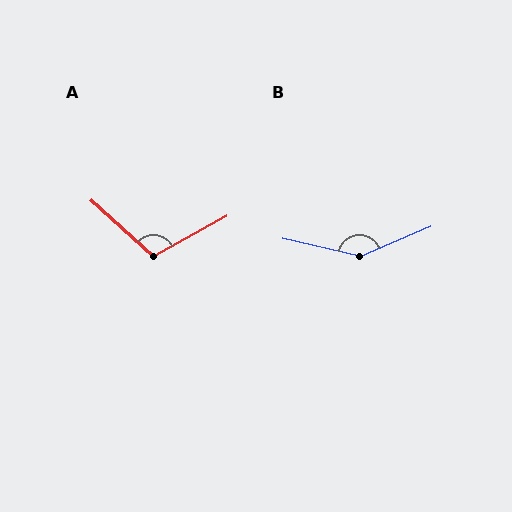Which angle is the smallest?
A, at approximately 109 degrees.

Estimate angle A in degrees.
Approximately 109 degrees.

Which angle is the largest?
B, at approximately 143 degrees.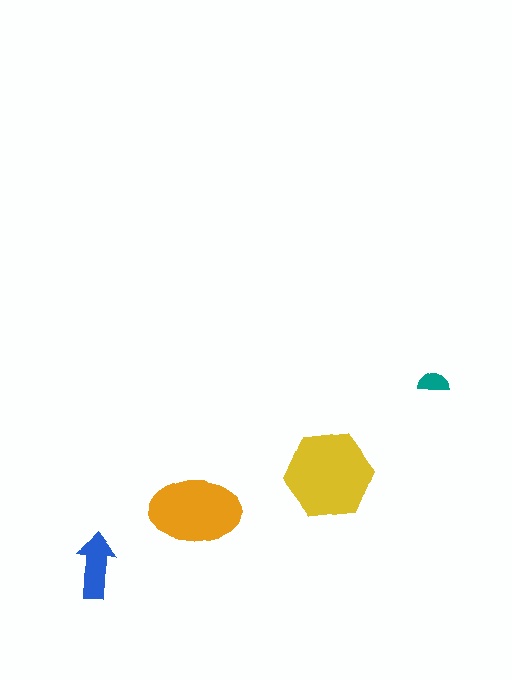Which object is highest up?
The teal semicircle is topmost.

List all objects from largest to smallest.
The yellow hexagon, the orange ellipse, the blue arrow, the teal semicircle.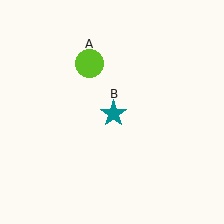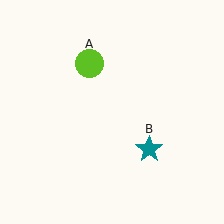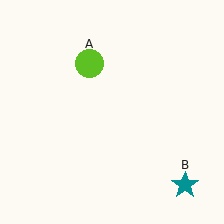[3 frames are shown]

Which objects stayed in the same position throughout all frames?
Lime circle (object A) remained stationary.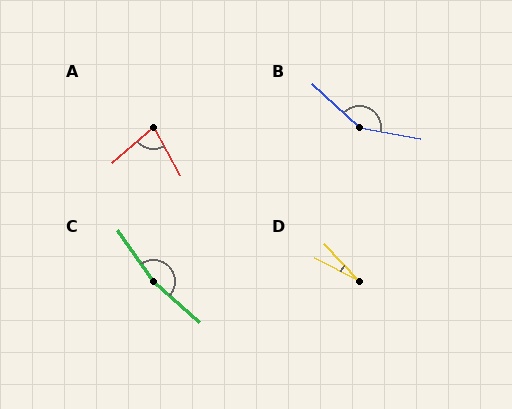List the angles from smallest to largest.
D (19°), A (77°), B (148°), C (166°).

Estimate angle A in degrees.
Approximately 77 degrees.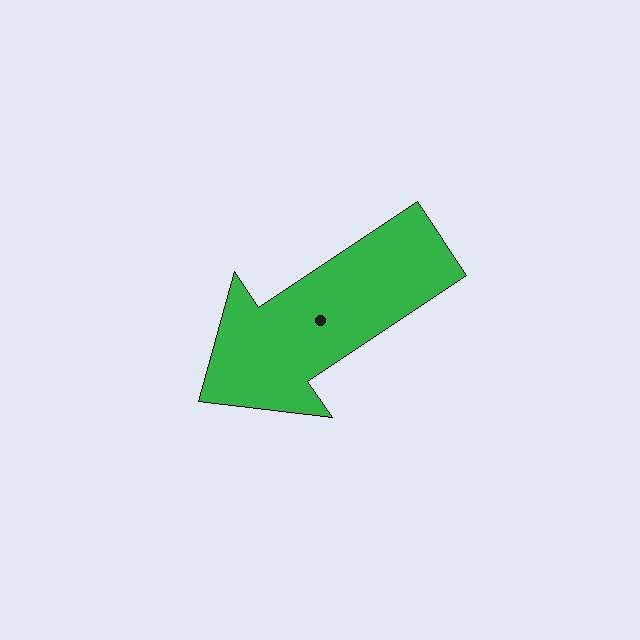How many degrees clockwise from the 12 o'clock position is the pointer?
Approximately 236 degrees.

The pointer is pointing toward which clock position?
Roughly 8 o'clock.